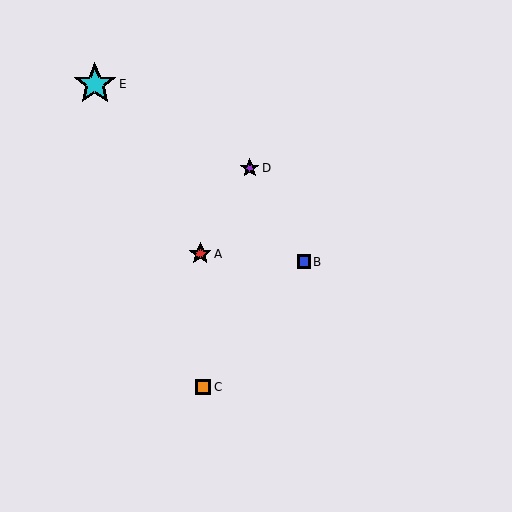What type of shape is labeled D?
Shape D is a purple star.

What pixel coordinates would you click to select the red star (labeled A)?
Click at (200, 254) to select the red star A.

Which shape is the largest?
The cyan star (labeled E) is the largest.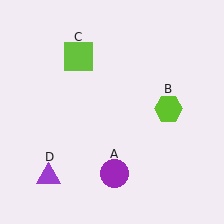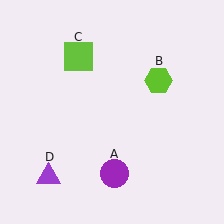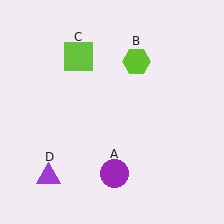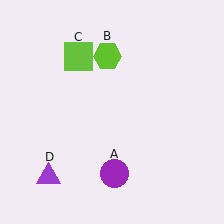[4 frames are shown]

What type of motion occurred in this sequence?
The lime hexagon (object B) rotated counterclockwise around the center of the scene.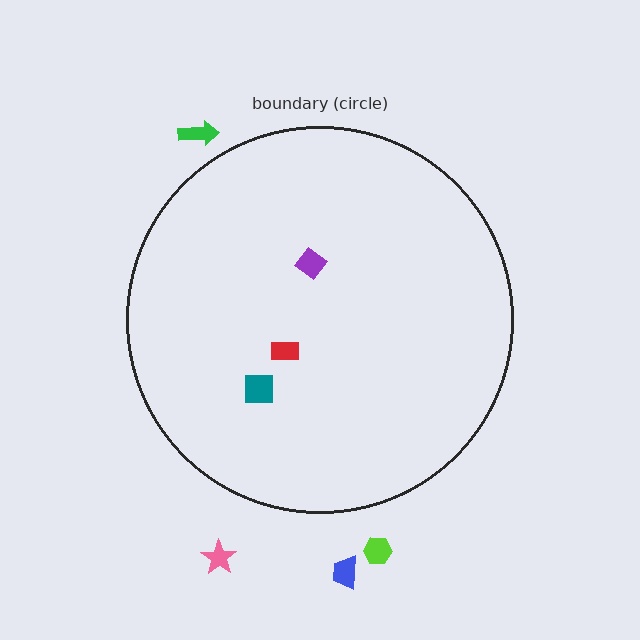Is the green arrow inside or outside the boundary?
Outside.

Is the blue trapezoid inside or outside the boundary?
Outside.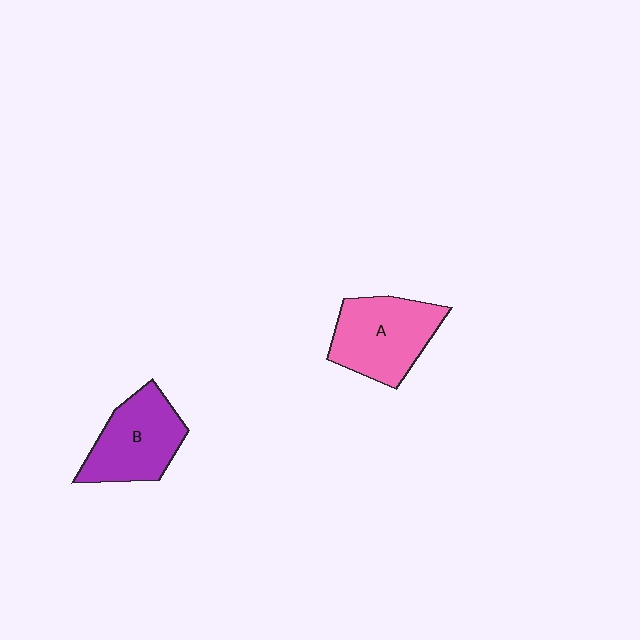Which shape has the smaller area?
Shape B (purple).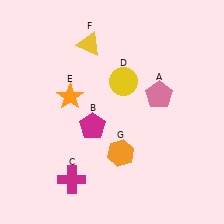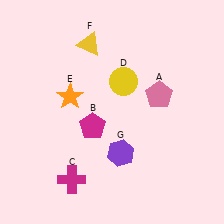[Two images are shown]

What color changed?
The hexagon (G) changed from orange in Image 1 to purple in Image 2.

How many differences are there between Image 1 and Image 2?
There is 1 difference between the two images.